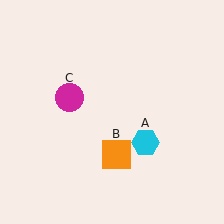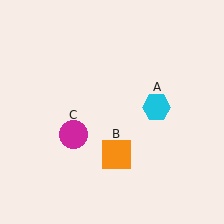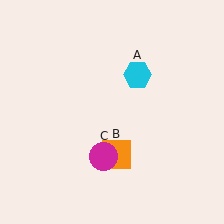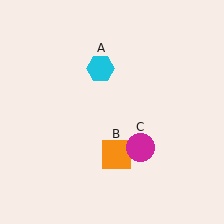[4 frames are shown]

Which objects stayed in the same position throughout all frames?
Orange square (object B) remained stationary.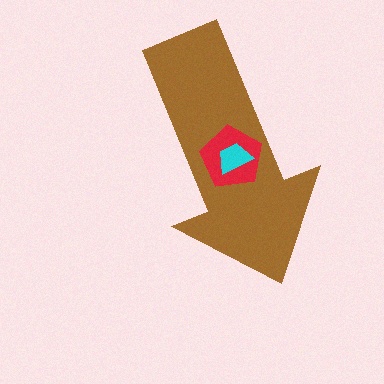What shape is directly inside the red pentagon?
The cyan trapezoid.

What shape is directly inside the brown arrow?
The red pentagon.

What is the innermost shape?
The cyan trapezoid.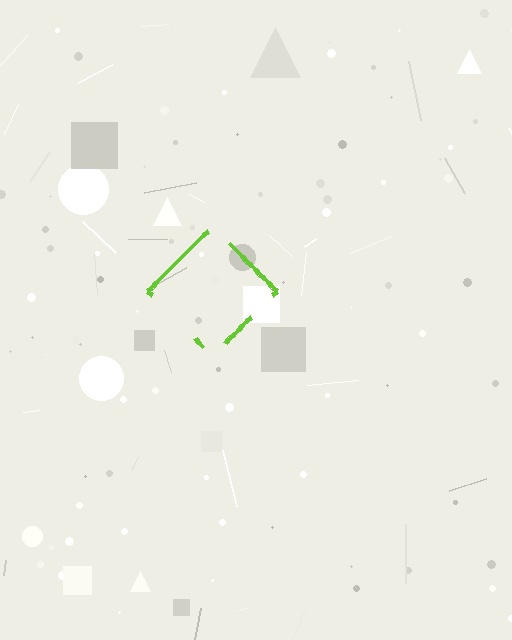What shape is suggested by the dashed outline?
The dashed outline suggests a diamond.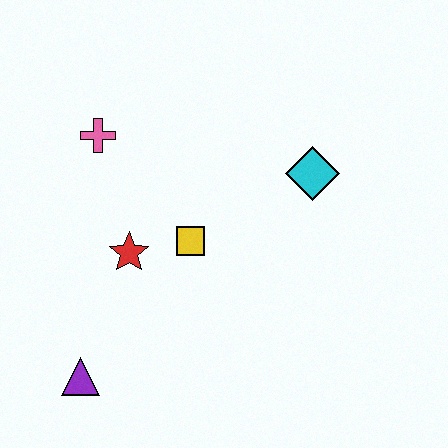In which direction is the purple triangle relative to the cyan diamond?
The purple triangle is to the left of the cyan diamond.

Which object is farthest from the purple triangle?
The cyan diamond is farthest from the purple triangle.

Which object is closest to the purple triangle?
The red star is closest to the purple triangle.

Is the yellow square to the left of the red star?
No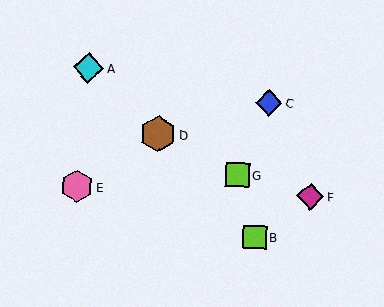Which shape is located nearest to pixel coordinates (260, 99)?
The blue diamond (labeled C) at (269, 103) is nearest to that location.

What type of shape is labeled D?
Shape D is a brown hexagon.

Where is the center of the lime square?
The center of the lime square is at (237, 175).